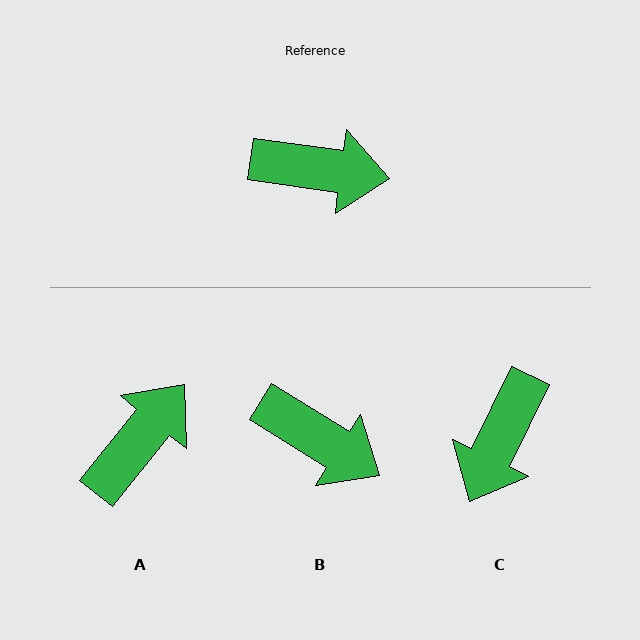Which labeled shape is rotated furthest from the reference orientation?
C, about 108 degrees away.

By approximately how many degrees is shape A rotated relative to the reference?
Approximately 59 degrees counter-clockwise.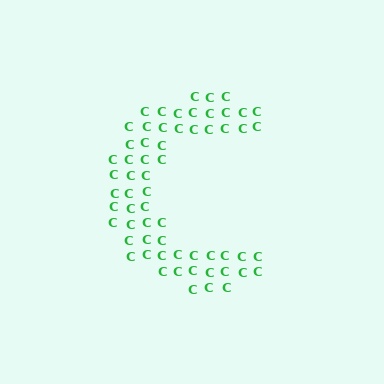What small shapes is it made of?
It is made of small letter C's.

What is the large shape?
The large shape is the letter C.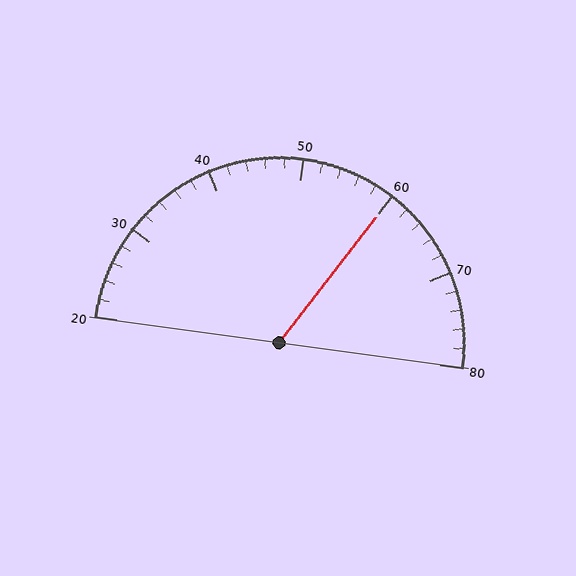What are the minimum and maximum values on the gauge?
The gauge ranges from 20 to 80.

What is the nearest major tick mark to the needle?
The nearest major tick mark is 60.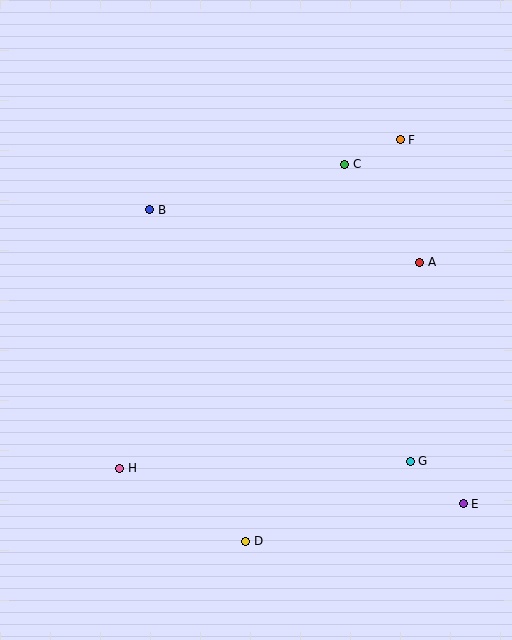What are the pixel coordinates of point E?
Point E is at (463, 504).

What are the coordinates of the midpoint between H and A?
The midpoint between H and A is at (270, 365).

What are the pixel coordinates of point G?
Point G is at (410, 461).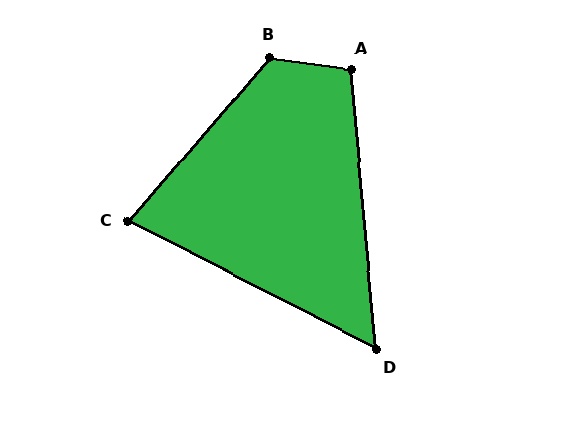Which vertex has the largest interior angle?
B, at approximately 122 degrees.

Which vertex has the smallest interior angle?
D, at approximately 58 degrees.